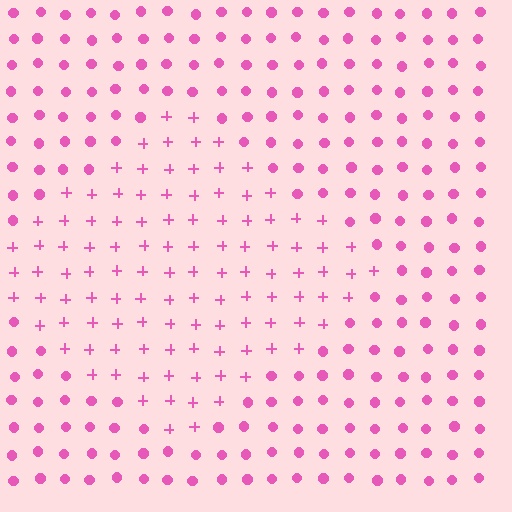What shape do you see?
I see a diamond.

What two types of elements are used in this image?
The image uses plus signs inside the diamond region and circles outside it.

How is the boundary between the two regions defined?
The boundary is defined by a change in element shape: plus signs inside vs. circles outside. All elements share the same color and spacing.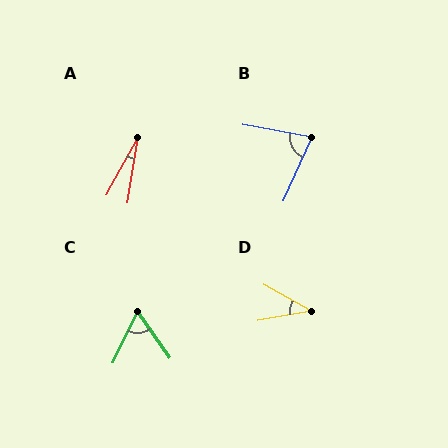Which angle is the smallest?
A, at approximately 20 degrees.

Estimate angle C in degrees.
Approximately 61 degrees.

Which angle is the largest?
B, at approximately 76 degrees.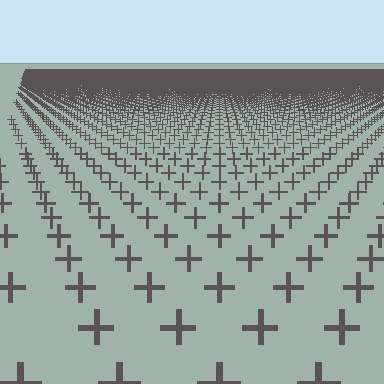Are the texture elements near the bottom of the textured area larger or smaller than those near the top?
Larger. Near the bottom, elements are closer to the viewer and appear at a bigger on-screen size.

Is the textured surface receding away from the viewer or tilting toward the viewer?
The surface is receding away from the viewer. Texture elements get smaller and denser toward the top.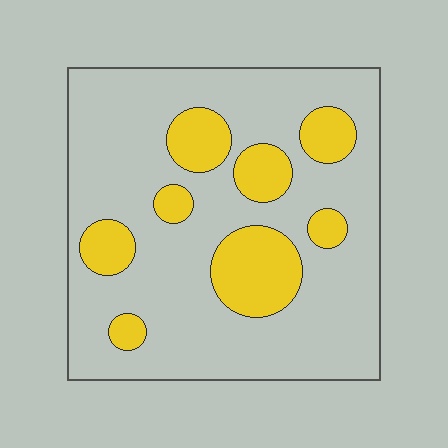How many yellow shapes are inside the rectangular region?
8.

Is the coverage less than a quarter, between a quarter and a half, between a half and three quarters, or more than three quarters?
Less than a quarter.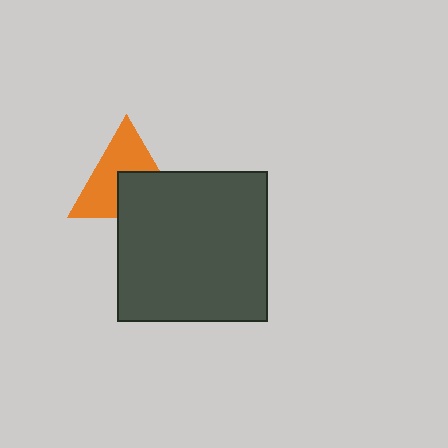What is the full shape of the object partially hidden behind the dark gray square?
The partially hidden object is an orange triangle.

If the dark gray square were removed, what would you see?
You would see the complete orange triangle.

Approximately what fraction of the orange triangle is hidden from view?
Roughly 41% of the orange triangle is hidden behind the dark gray square.